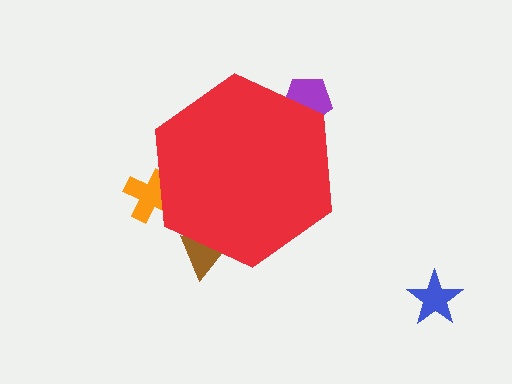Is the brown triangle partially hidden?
Yes, the brown triangle is partially hidden behind the red hexagon.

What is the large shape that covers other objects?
A red hexagon.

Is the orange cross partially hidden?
Yes, the orange cross is partially hidden behind the red hexagon.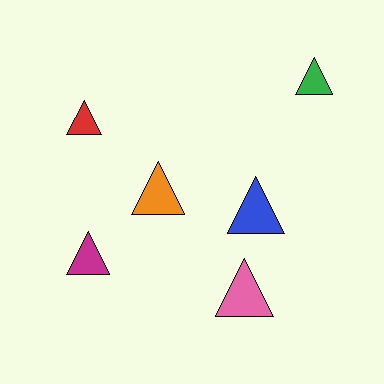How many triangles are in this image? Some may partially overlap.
There are 6 triangles.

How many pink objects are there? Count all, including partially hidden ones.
There is 1 pink object.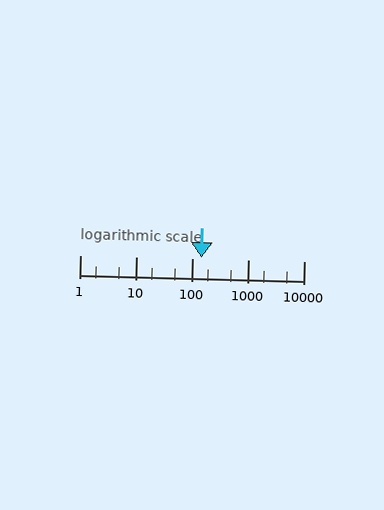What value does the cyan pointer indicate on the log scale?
The pointer indicates approximately 150.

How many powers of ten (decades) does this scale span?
The scale spans 4 decades, from 1 to 10000.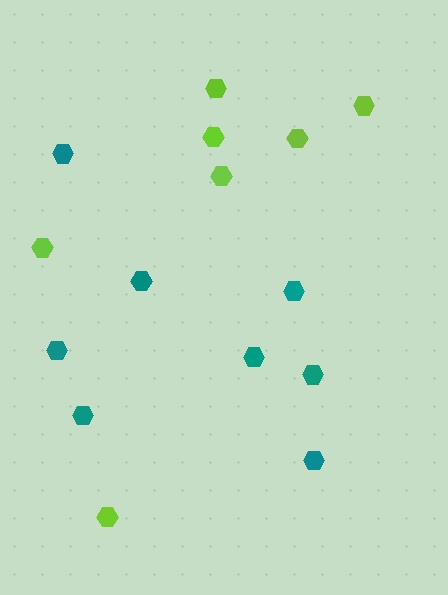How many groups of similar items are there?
There are 2 groups: one group of lime hexagons (7) and one group of teal hexagons (8).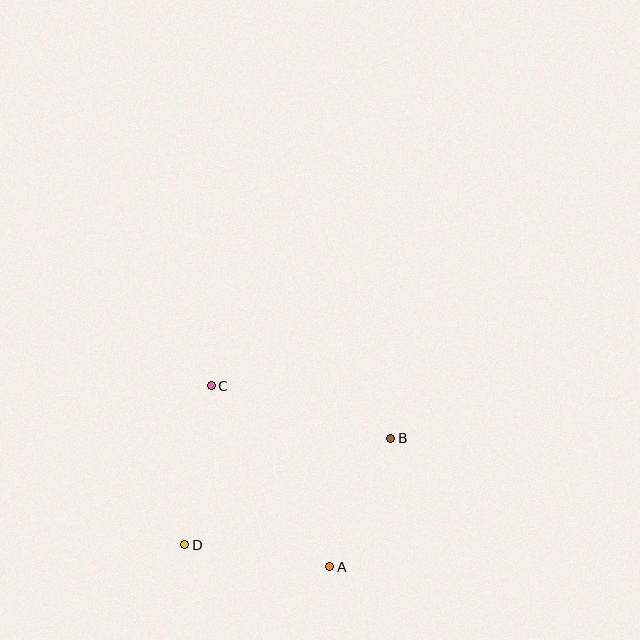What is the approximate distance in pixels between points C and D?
The distance between C and D is approximately 161 pixels.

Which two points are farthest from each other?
Points B and D are farthest from each other.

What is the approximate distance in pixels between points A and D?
The distance between A and D is approximately 147 pixels.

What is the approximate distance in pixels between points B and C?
The distance between B and C is approximately 187 pixels.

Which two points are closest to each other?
Points A and B are closest to each other.